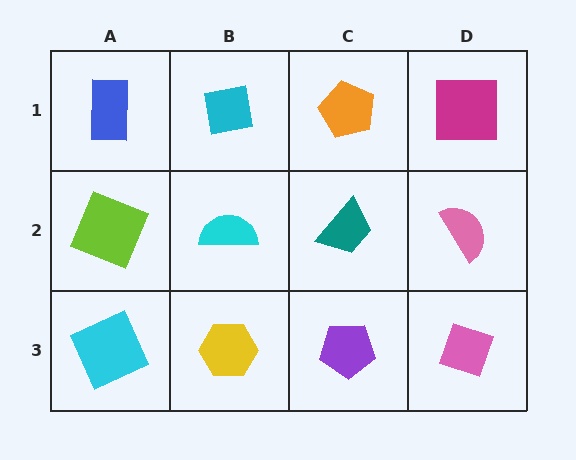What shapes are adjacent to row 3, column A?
A lime square (row 2, column A), a yellow hexagon (row 3, column B).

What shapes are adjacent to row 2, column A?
A blue rectangle (row 1, column A), a cyan square (row 3, column A), a cyan semicircle (row 2, column B).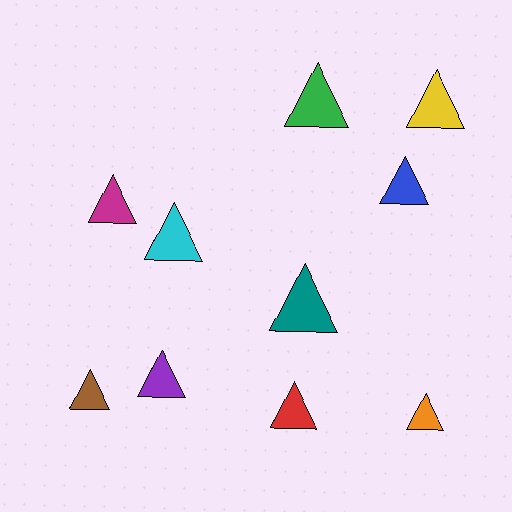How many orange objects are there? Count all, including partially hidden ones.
There is 1 orange object.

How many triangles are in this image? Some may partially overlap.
There are 10 triangles.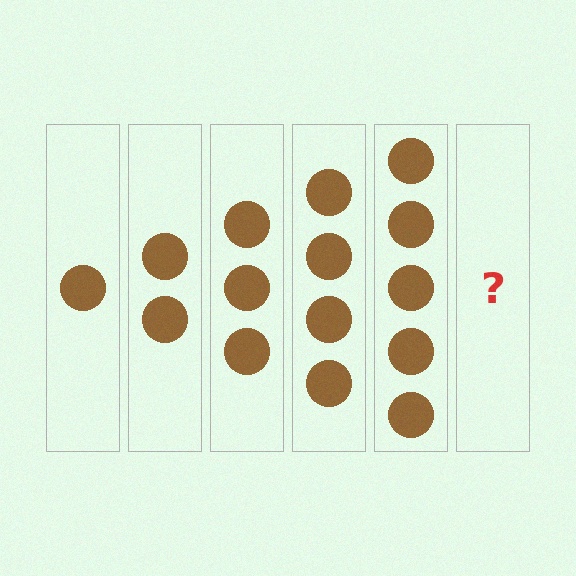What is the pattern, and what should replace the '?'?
The pattern is that each step adds one more circle. The '?' should be 6 circles.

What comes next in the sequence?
The next element should be 6 circles.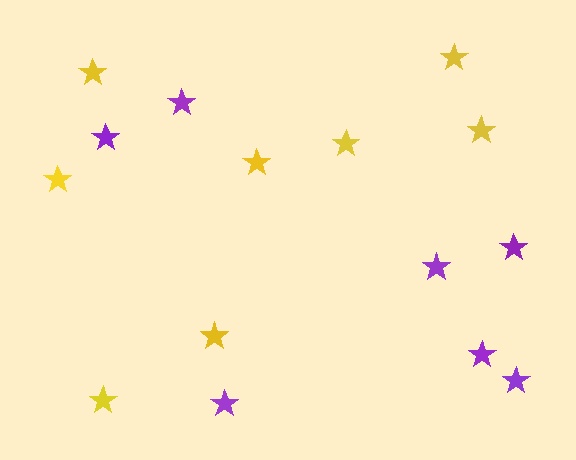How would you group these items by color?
There are 2 groups: one group of yellow stars (8) and one group of purple stars (7).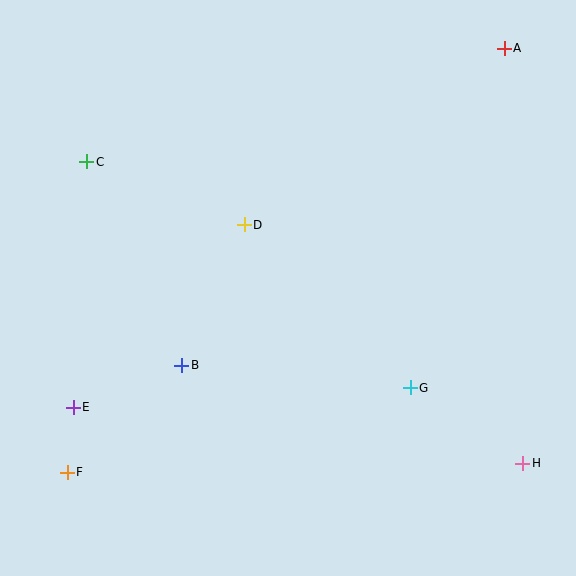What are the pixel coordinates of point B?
Point B is at (182, 365).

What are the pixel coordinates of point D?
Point D is at (244, 225).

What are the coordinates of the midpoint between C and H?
The midpoint between C and H is at (305, 312).